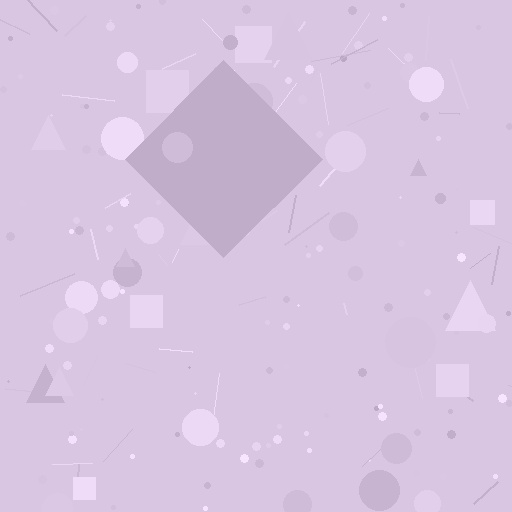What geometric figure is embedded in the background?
A diamond is embedded in the background.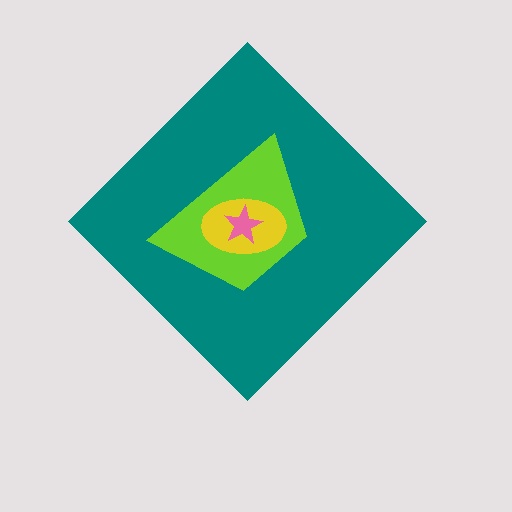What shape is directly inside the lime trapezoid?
The yellow ellipse.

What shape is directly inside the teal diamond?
The lime trapezoid.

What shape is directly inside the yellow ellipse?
The pink star.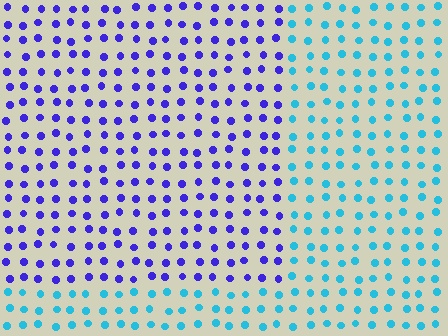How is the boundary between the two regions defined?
The boundary is defined purely by a slight shift in hue (about 58 degrees). Spacing, size, and orientation are identical on both sides.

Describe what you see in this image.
The image is filled with small cyan elements in a uniform arrangement. A rectangle-shaped region is visible where the elements are tinted to a slightly different hue, forming a subtle color boundary.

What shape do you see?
I see a rectangle.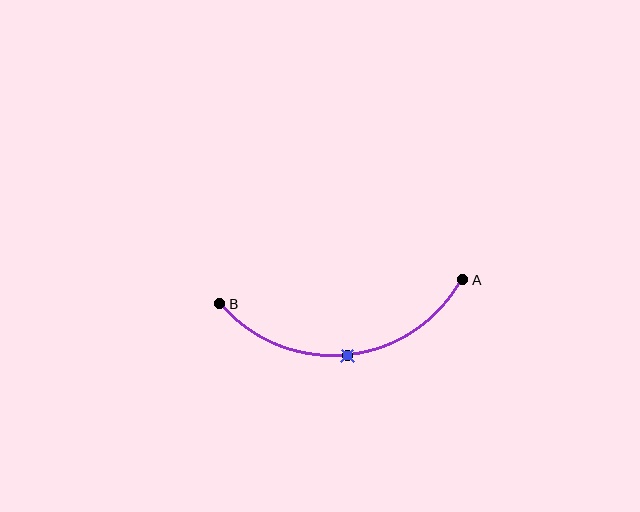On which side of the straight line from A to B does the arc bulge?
The arc bulges below the straight line connecting A and B.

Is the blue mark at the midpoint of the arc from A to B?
Yes. The blue mark lies on the arc at equal arc-length from both A and B — it is the arc midpoint.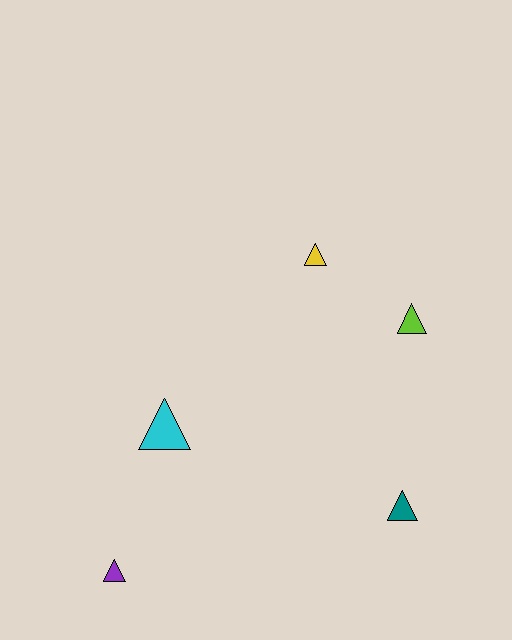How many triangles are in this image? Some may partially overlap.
There are 5 triangles.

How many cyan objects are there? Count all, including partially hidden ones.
There is 1 cyan object.